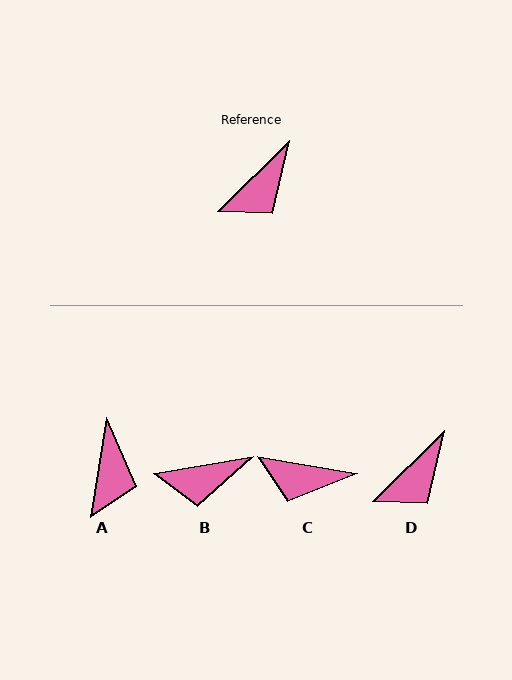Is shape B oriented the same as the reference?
No, it is off by about 35 degrees.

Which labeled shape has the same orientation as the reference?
D.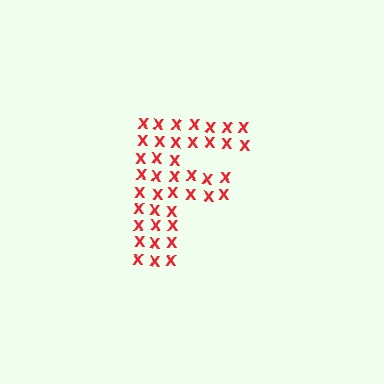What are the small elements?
The small elements are letter X's.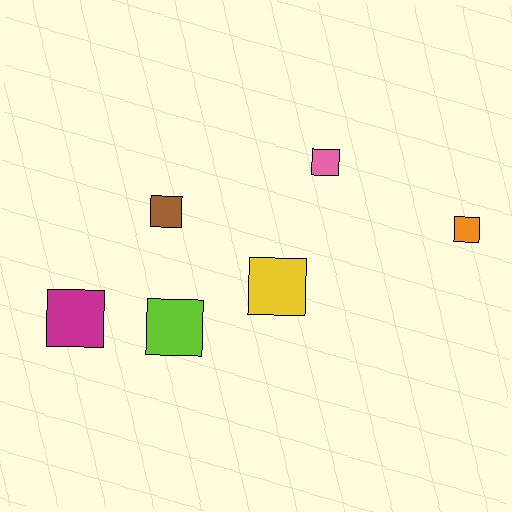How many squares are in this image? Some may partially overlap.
There are 6 squares.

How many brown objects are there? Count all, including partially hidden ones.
There is 1 brown object.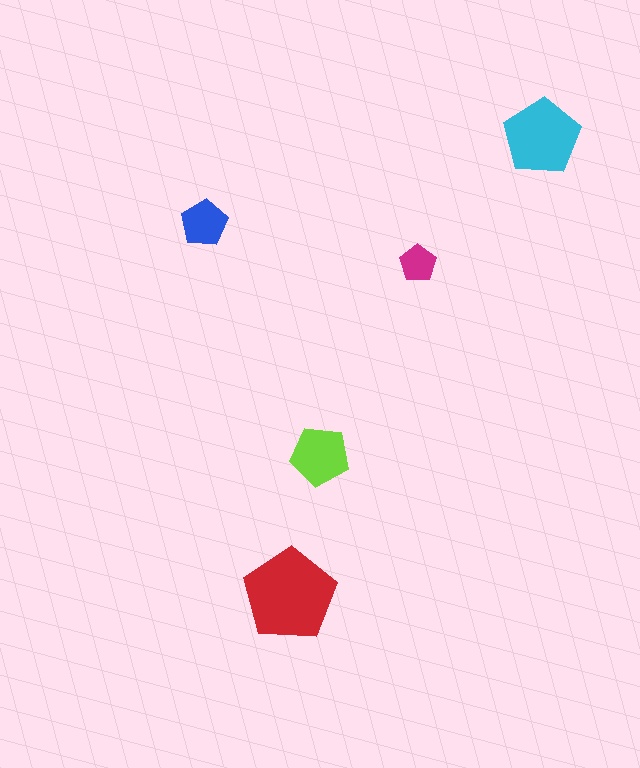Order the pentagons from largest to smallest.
the red one, the cyan one, the lime one, the blue one, the magenta one.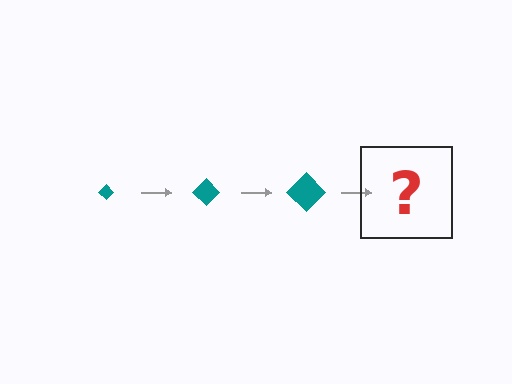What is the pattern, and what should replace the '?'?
The pattern is that the diamond gets progressively larger each step. The '?' should be a teal diamond, larger than the previous one.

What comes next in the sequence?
The next element should be a teal diamond, larger than the previous one.